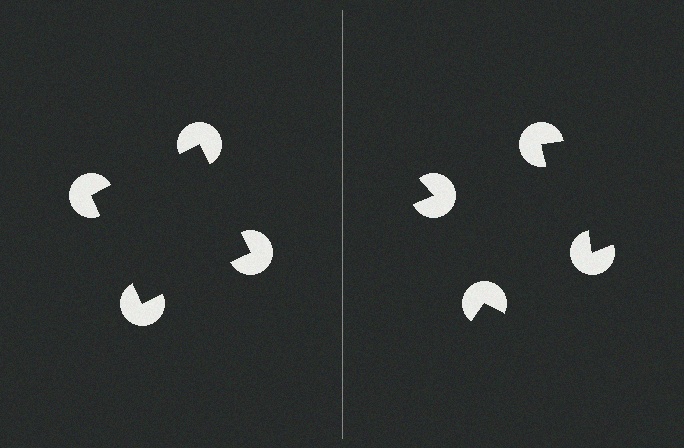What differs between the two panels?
The pac-man discs are positioned identically on both sides; only the wedge orientations differ. On the left they align to a square; on the right they are misaligned.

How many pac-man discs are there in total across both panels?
8 — 4 on each side.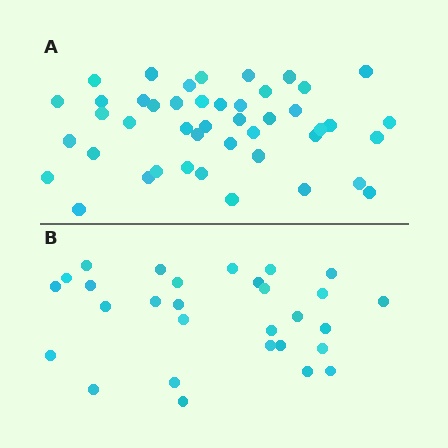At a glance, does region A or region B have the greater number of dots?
Region A (the top region) has more dots.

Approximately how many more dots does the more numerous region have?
Region A has approximately 15 more dots than region B.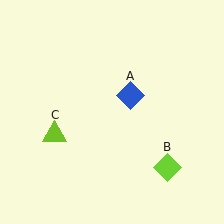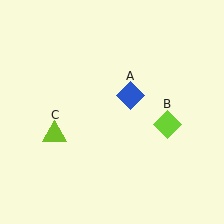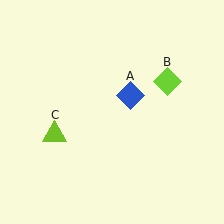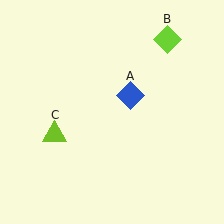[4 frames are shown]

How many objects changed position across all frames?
1 object changed position: lime diamond (object B).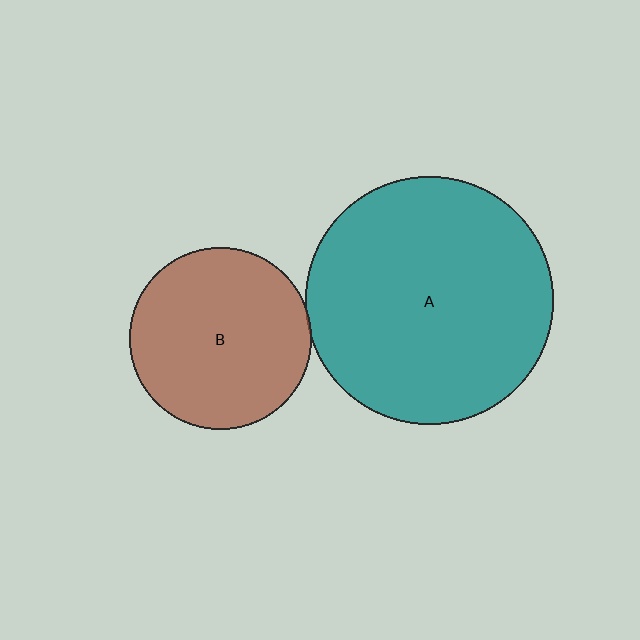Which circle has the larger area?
Circle A (teal).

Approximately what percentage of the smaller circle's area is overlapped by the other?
Approximately 5%.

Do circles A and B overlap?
Yes.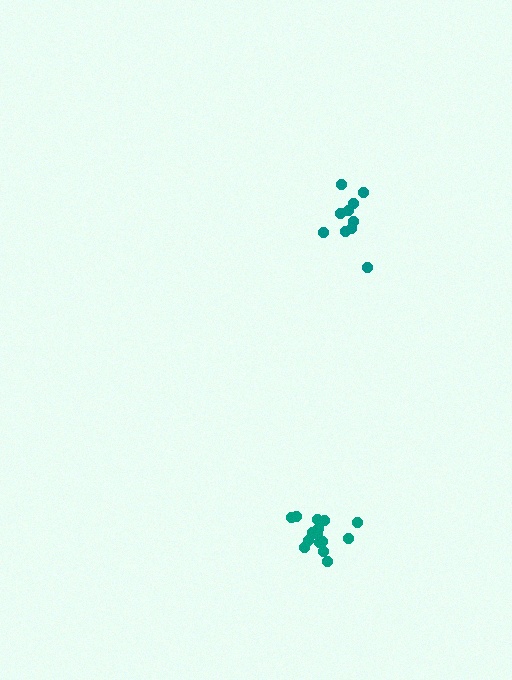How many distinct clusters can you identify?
There are 2 distinct clusters.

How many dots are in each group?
Group 1: 15 dots, Group 2: 10 dots (25 total).